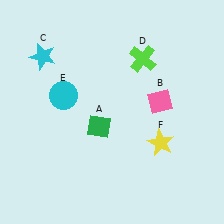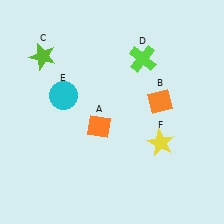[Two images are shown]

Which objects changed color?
A changed from green to orange. B changed from pink to orange. C changed from cyan to lime.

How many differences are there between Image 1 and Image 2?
There are 3 differences between the two images.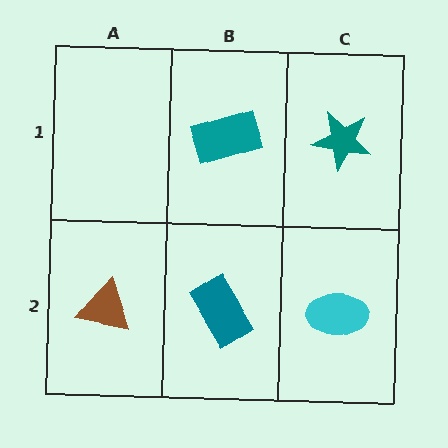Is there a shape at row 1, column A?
No, that cell is empty.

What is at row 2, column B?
A teal rectangle.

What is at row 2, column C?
A cyan ellipse.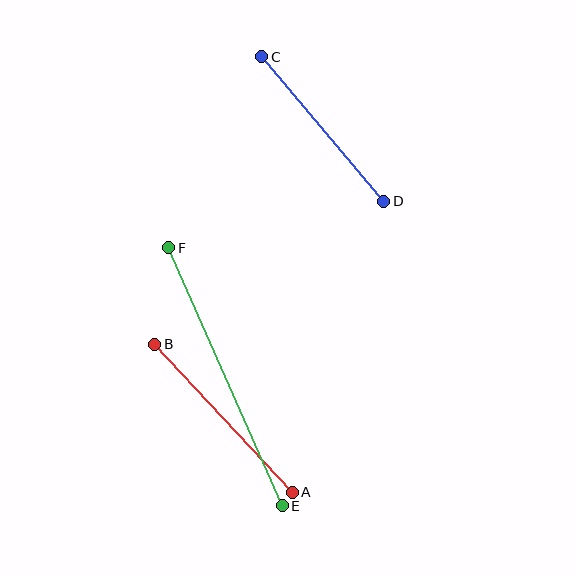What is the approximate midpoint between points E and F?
The midpoint is at approximately (225, 377) pixels.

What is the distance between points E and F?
The distance is approximately 282 pixels.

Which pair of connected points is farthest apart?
Points E and F are farthest apart.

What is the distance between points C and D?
The distance is approximately 189 pixels.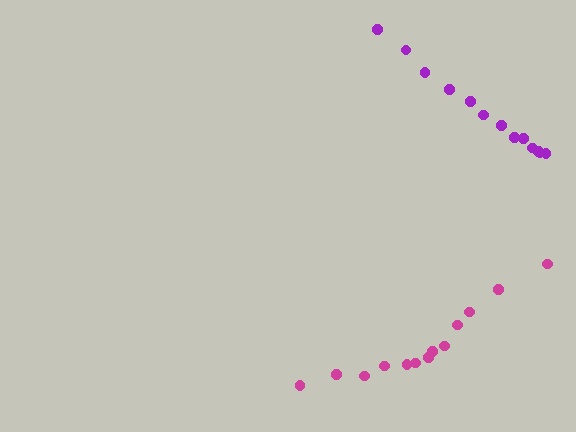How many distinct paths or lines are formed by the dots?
There are 2 distinct paths.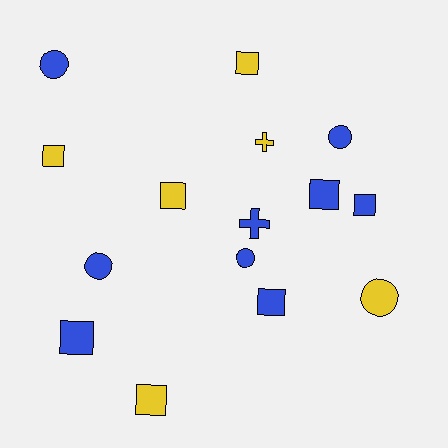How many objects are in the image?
There are 15 objects.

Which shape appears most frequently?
Square, with 8 objects.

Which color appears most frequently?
Blue, with 9 objects.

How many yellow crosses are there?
There is 1 yellow cross.